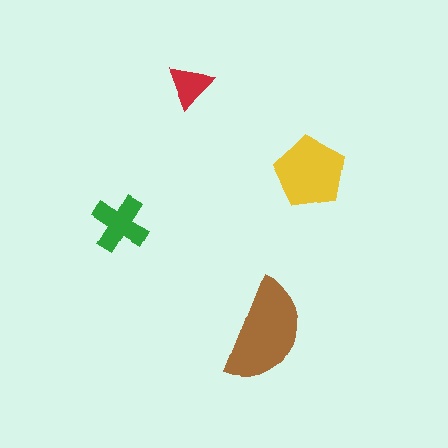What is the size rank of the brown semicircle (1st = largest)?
1st.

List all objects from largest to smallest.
The brown semicircle, the yellow pentagon, the green cross, the red triangle.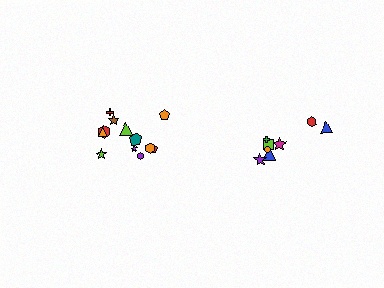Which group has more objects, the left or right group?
The left group.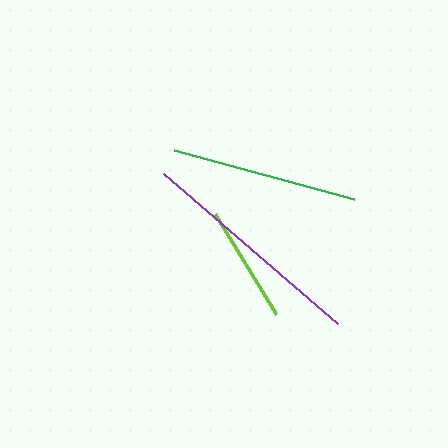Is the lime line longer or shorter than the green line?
The green line is longer than the lime line.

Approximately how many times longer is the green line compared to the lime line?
The green line is approximately 1.6 times the length of the lime line.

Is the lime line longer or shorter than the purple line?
The purple line is longer than the lime line.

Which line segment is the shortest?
The lime line is the shortest at approximately 117 pixels.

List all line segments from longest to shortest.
From longest to shortest: purple, green, lime.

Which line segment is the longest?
The purple line is the longest at approximately 230 pixels.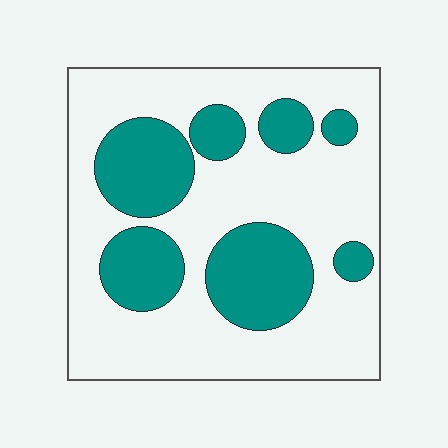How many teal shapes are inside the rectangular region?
7.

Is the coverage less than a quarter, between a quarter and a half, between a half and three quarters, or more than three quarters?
Between a quarter and a half.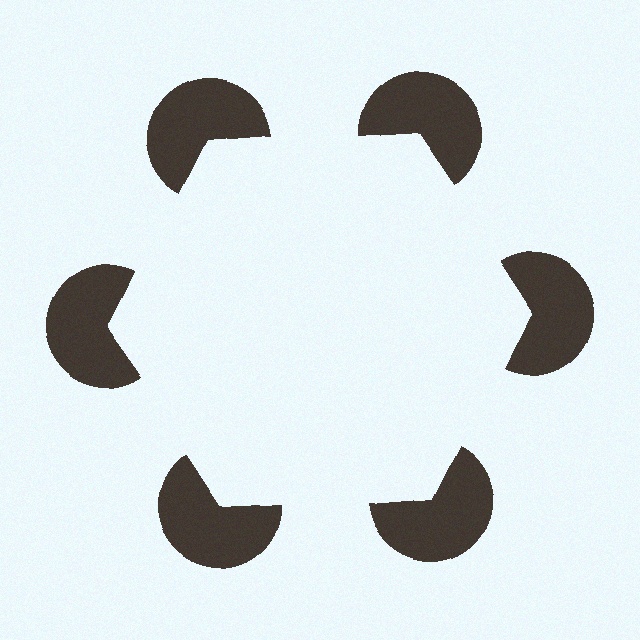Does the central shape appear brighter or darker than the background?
It typically appears slightly brighter than the background, even though no actual brightness change is drawn.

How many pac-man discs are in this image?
There are 6 — one at each vertex of the illusory hexagon.